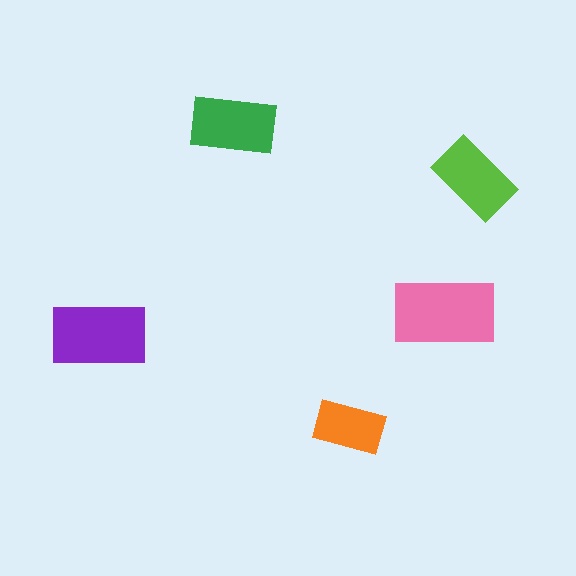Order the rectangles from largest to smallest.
the pink one, the purple one, the green one, the lime one, the orange one.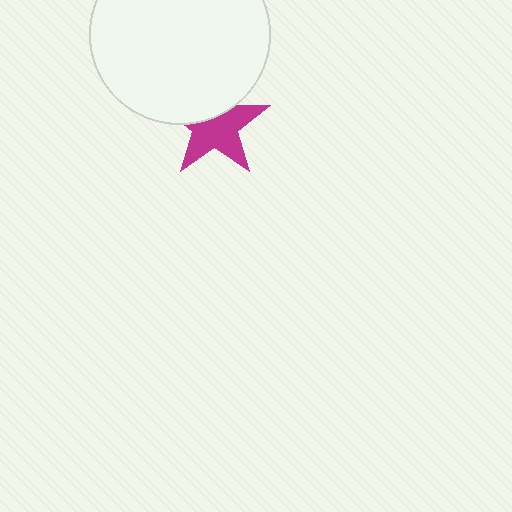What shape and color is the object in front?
The object in front is a white circle.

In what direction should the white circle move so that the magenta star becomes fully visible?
The white circle should move up. That is the shortest direction to clear the overlap and leave the magenta star fully visible.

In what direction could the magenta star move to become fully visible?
The magenta star could move down. That would shift it out from behind the white circle entirely.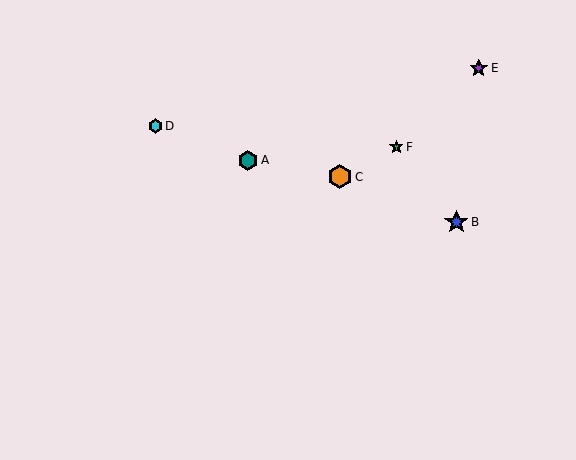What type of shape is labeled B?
Shape B is a blue star.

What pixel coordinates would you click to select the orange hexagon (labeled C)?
Click at (340, 177) to select the orange hexagon C.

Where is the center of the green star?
The center of the green star is at (396, 147).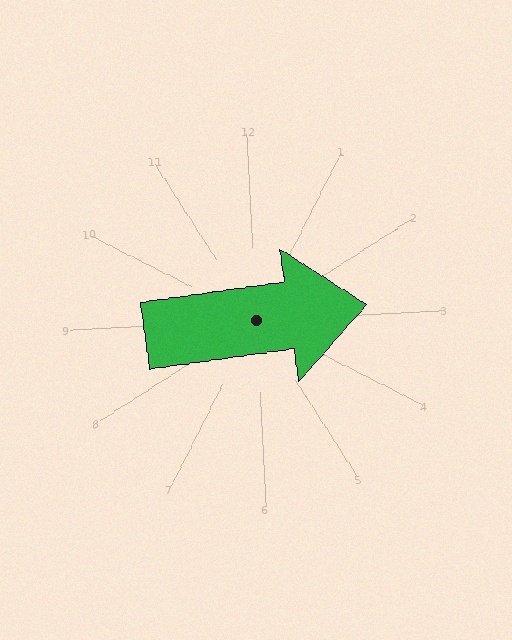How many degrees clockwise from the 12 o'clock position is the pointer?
Approximately 85 degrees.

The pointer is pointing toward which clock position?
Roughly 3 o'clock.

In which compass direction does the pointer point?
East.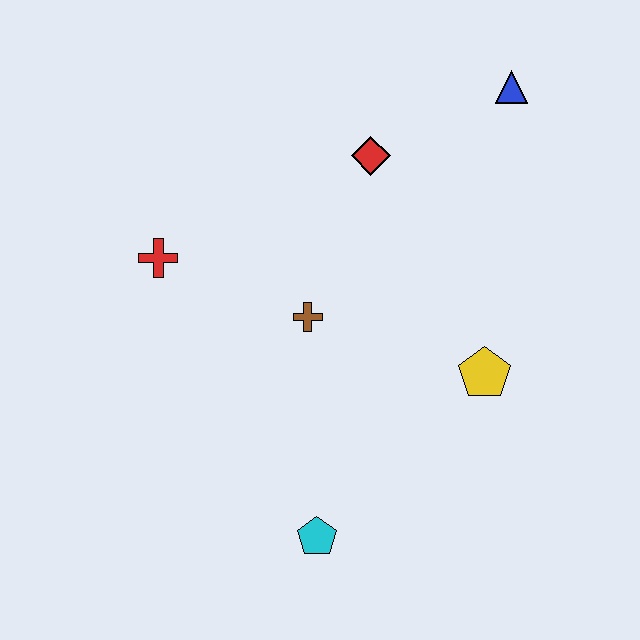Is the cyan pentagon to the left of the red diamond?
Yes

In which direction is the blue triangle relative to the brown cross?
The blue triangle is above the brown cross.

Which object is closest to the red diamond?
The blue triangle is closest to the red diamond.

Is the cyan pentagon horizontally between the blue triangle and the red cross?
Yes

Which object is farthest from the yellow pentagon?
The red cross is farthest from the yellow pentagon.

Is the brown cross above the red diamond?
No